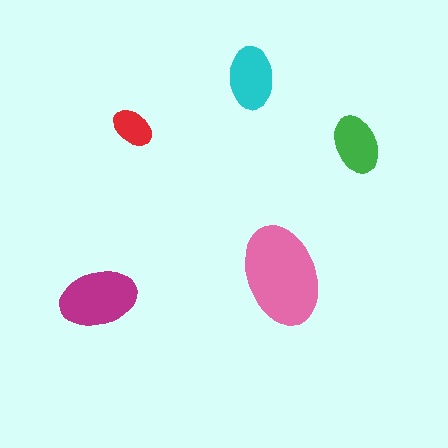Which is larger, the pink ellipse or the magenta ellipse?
The pink one.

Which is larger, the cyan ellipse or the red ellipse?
The cyan one.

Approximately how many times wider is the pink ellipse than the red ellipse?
About 2.5 times wider.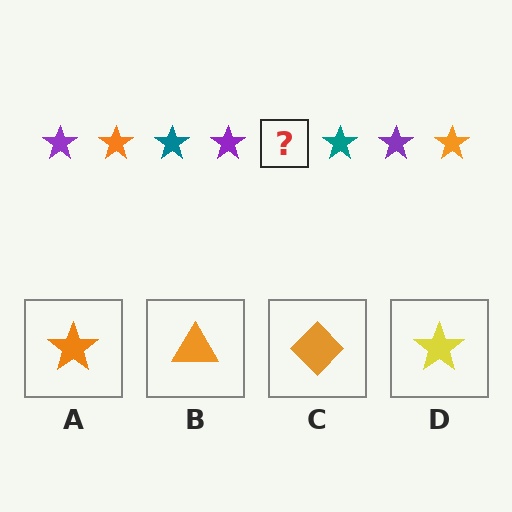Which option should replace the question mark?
Option A.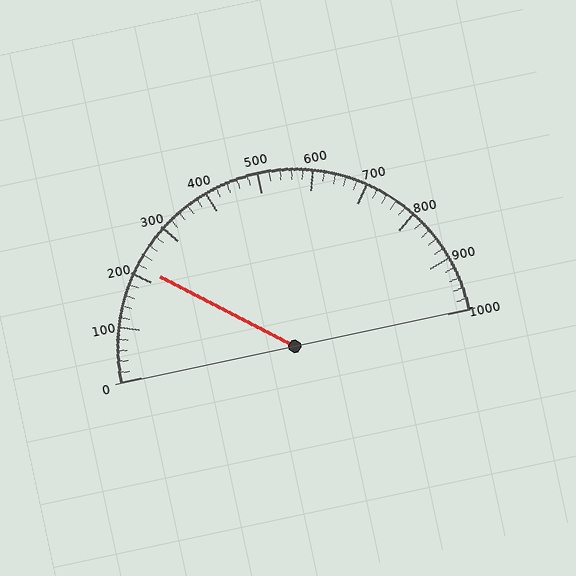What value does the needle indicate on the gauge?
The needle indicates approximately 220.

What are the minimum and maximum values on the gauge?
The gauge ranges from 0 to 1000.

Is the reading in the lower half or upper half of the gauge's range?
The reading is in the lower half of the range (0 to 1000).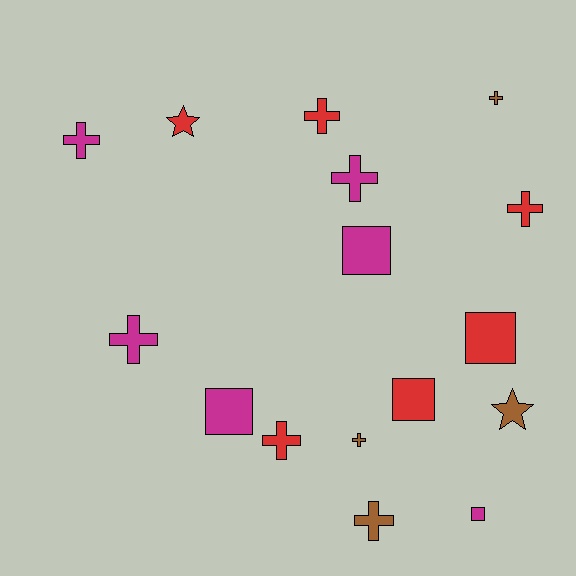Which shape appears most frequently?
Cross, with 9 objects.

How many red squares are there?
There are 2 red squares.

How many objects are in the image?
There are 16 objects.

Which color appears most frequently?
Red, with 6 objects.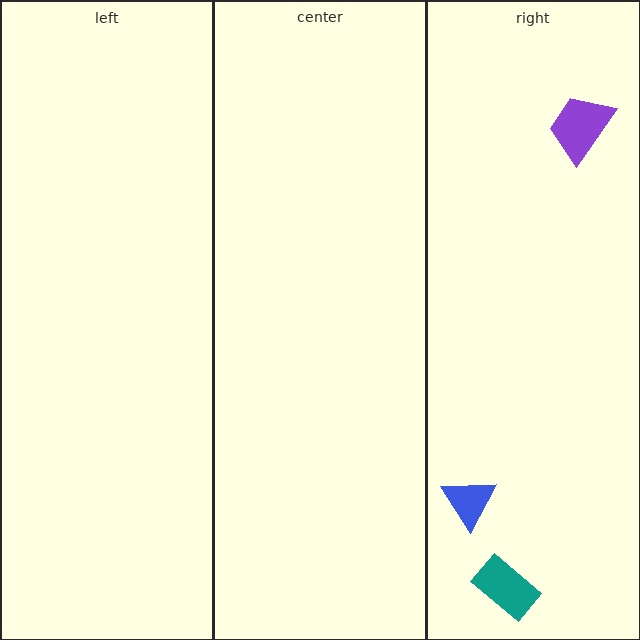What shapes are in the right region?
The teal rectangle, the purple trapezoid, the blue triangle.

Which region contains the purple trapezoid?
The right region.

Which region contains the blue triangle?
The right region.